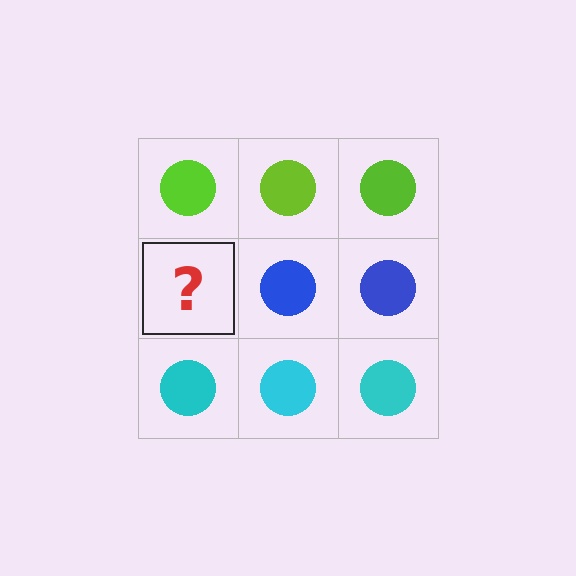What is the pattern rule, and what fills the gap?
The rule is that each row has a consistent color. The gap should be filled with a blue circle.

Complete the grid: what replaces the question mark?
The question mark should be replaced with a blue circle.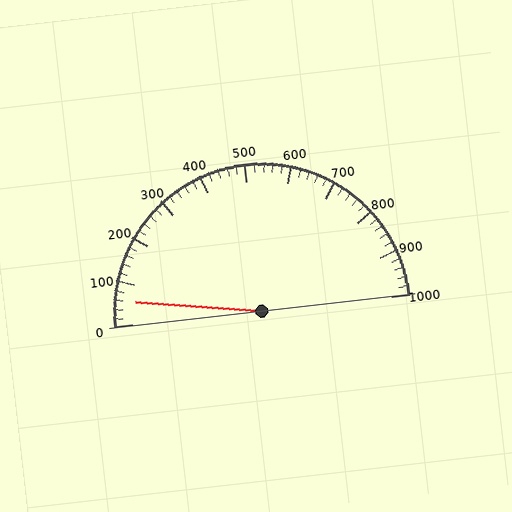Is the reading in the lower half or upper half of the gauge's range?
The reading is in the lower half of the range (0 to 1000).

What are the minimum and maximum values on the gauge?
The gauge ranges from 0 to 1000.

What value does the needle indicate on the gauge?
The needle indicates approximately 60.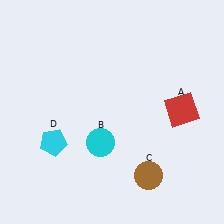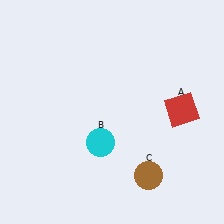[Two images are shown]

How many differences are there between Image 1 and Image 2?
There is 1 difference between the two images.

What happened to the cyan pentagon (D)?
The cyan pentagon (D) was removed in Image 2. It was in the bottom-left area of Image 1.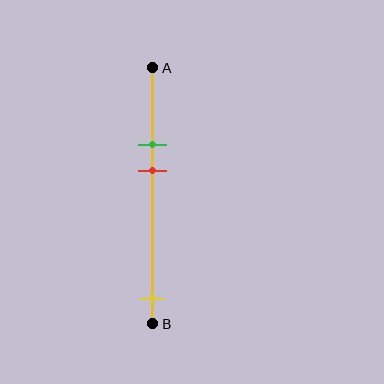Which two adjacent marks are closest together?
The green and red marks are the closest adjacent pair.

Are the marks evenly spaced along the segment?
No, the marks are not evenly spaced.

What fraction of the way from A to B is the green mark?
The green mark is approximately 30% (0.3) of the way from A to B.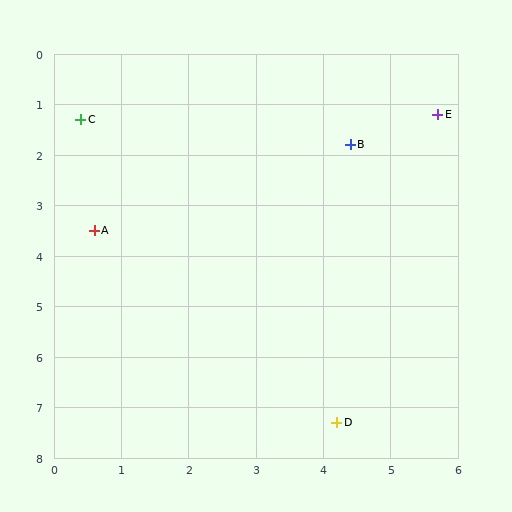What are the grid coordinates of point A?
Point A is at approximately (0.6, 3.5).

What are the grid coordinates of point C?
Point C is at approximately (0.4, 1.3).